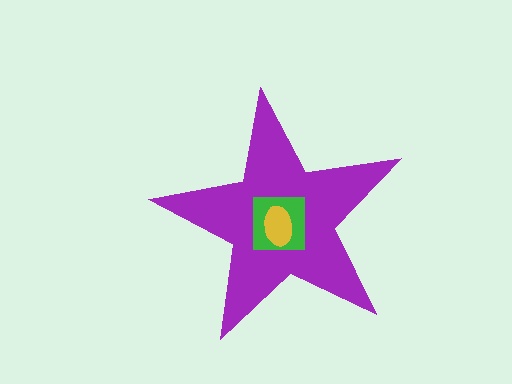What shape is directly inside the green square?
The yellow ellipse.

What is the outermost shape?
The purple star.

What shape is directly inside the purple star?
The green square.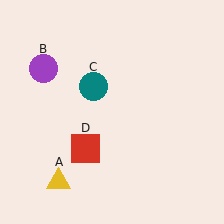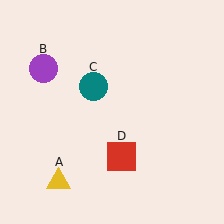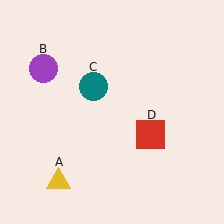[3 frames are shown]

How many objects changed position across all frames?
1 object changed position: red square (object D).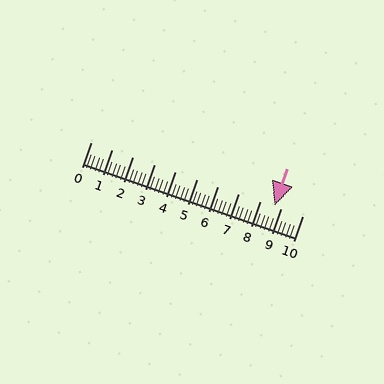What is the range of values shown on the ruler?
The ruler shows values from 0 to 10.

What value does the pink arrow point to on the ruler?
The pink arrow points to approximately 8.7.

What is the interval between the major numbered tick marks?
The major tick marks are spaced 1 units apart.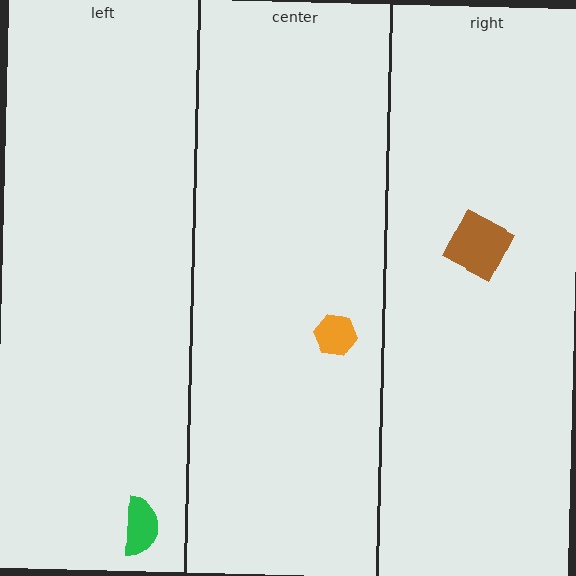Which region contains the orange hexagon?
The center region.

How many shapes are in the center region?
1.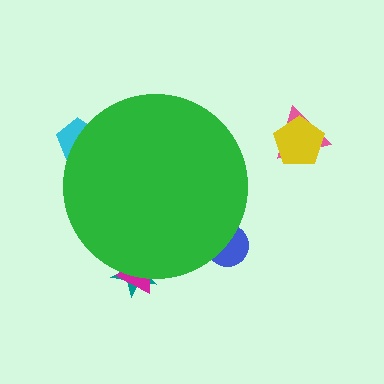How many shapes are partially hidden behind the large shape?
4 shapes are partially hidden.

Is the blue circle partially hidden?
Yes, the blue circle is partially hidden behind the green circle.